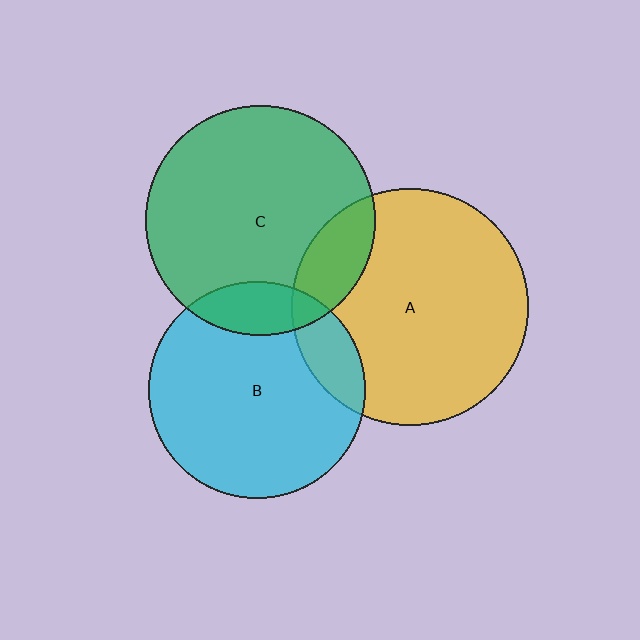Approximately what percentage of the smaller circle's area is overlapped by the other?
Approximately 15%.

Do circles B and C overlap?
Yes.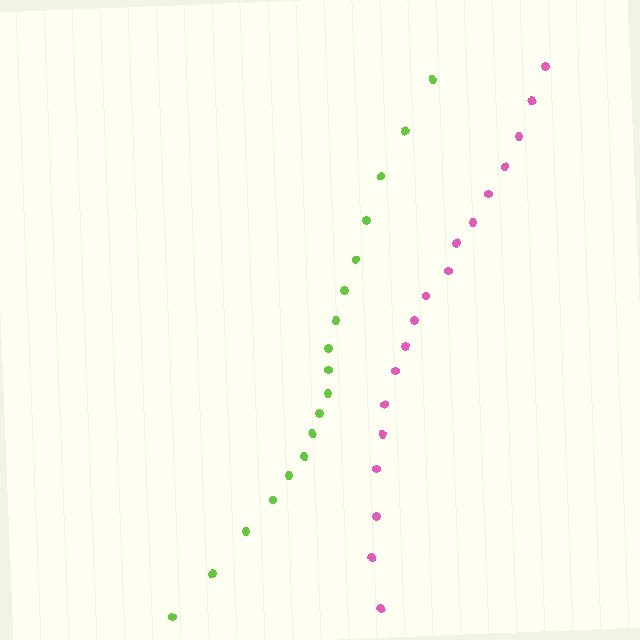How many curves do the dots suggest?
There are 2 distinct paths.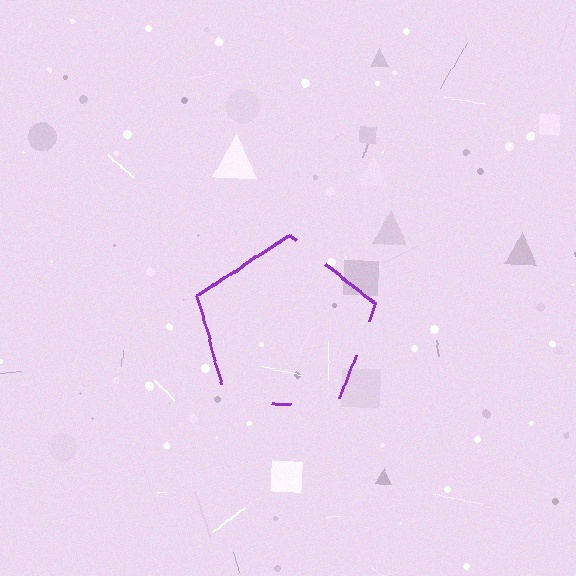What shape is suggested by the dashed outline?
The dashed outline suggests a pentagon.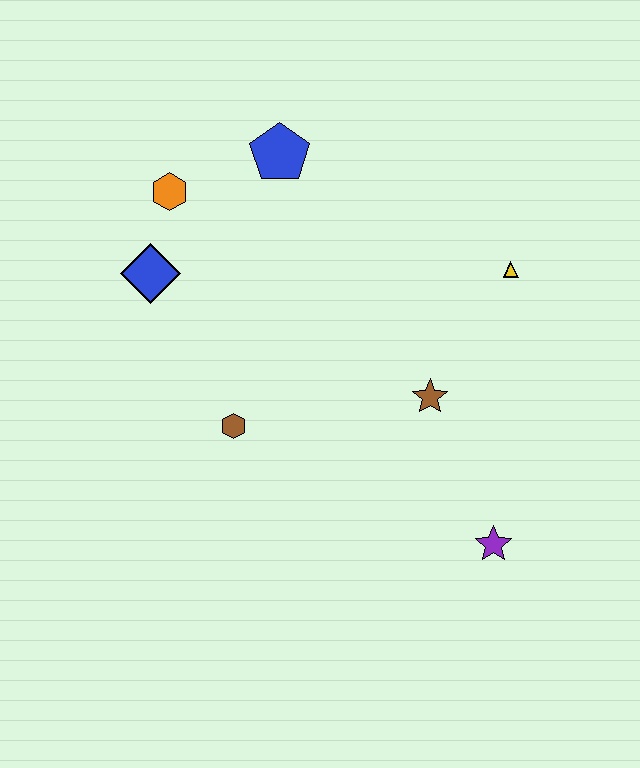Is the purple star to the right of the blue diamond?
Yes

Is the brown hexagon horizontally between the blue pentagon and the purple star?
No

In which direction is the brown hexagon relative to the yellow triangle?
The brown hexagon is to the left of the yellow triangle.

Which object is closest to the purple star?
The brown star is closest to the purple star.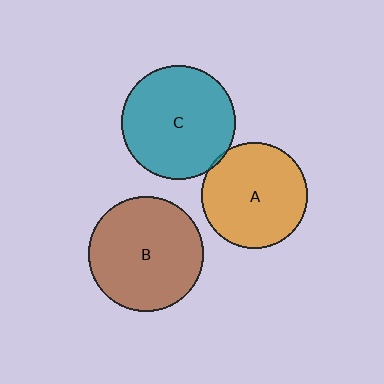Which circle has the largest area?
Circle B (brown).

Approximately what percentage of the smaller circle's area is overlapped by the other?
Approximately 5%.